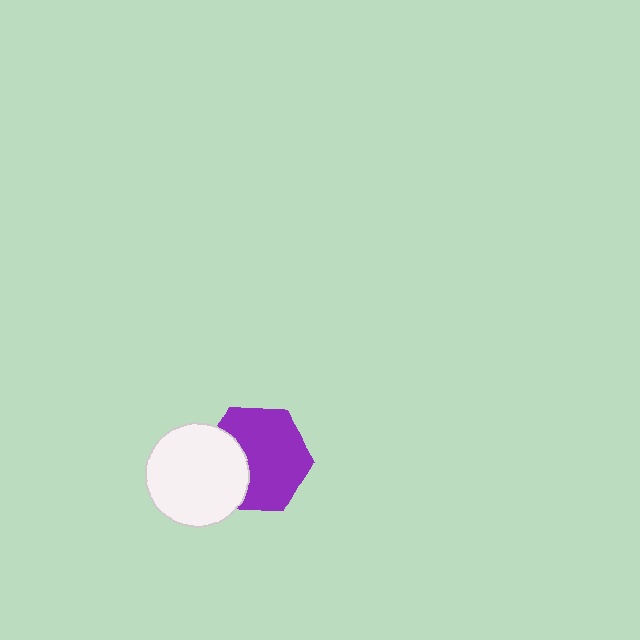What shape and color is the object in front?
The object in front is a white circle.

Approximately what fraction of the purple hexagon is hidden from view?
Roughly 31% of the purple hexagon is hidden behind the white circle.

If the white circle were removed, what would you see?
You would see the complete purple hexagon.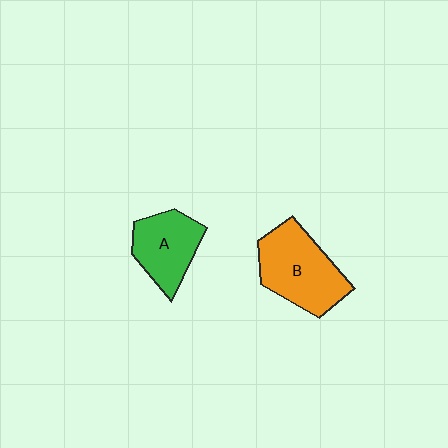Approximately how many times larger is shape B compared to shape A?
Approximately 1.3 times.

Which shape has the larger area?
Shape B (orange).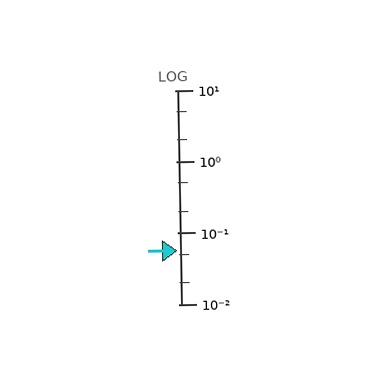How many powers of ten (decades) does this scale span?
The scale spans 3 decades, from 0.01 to 10.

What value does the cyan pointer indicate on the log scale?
The pointer indicates approximately 0.057.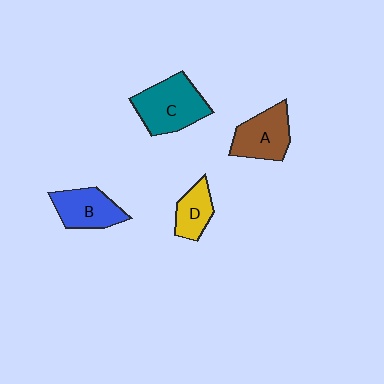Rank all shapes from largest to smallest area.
From largest to smallest: C (teal), A (brown), B (blue), D (yellow).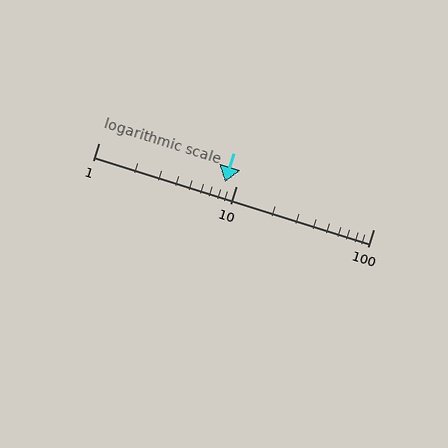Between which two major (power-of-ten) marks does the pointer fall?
The pointer is between 1 and 10.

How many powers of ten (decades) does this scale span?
The scale spans 2 decades, from 1 to 100.